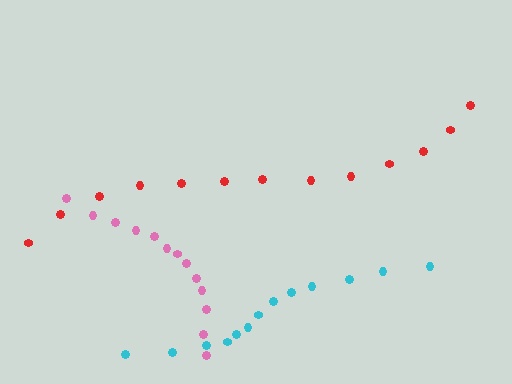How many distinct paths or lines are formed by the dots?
There are 3 distinct paths.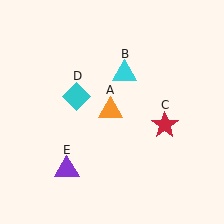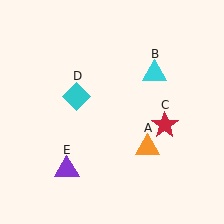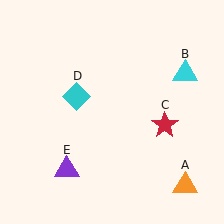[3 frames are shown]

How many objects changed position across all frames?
2 objects changed position: orange triangle (object A), cyan triangle (object B).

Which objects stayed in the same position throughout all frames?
Red star (object C) and cyan diamond (object D) and purple triangle (object E) remained stationary.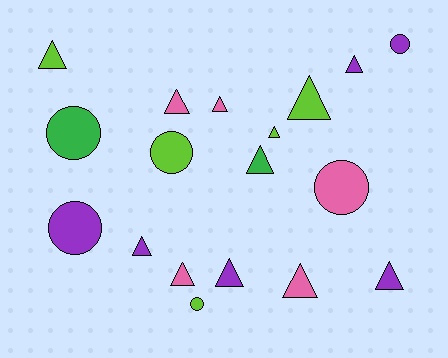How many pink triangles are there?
There are 4 pink triangles.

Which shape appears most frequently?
Triangle, with 12 objects.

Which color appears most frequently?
Purple, with 6 objects.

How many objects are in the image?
There are 18 objects.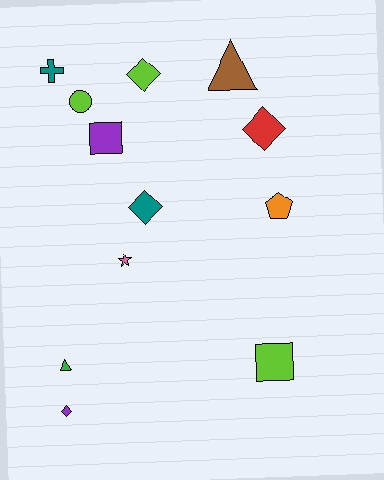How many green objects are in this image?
There is 1 green object.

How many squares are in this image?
There are 2 squares.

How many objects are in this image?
There are 12 objects.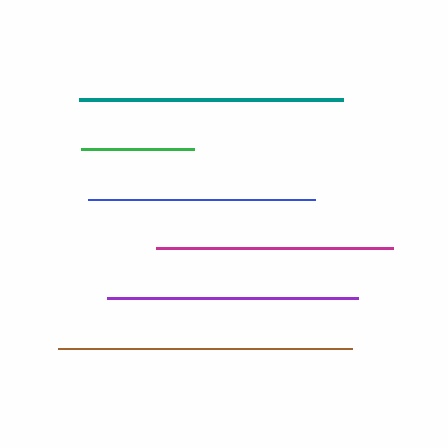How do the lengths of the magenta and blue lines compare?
The magenta and blue lines are approximately the same length.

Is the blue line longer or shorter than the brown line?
The brown line is longer than the blue line.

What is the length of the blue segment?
The blue segment is approximately 228 pixels long.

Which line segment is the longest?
The brown line is the longest at approximately 295 pixels.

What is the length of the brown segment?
The brown segment is approximately 295 pixels long.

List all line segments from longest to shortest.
From longest to shortest: brown, teal, purple, magenta, blue, green.